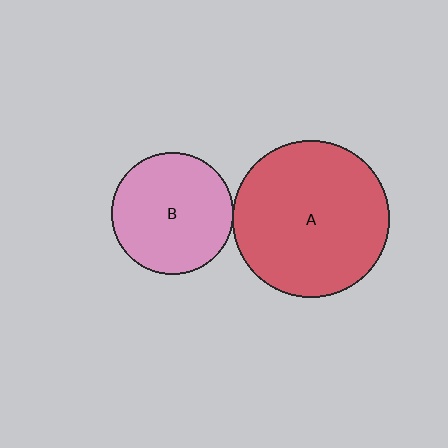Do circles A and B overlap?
Yes.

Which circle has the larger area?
Circle A (red).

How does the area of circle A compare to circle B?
Approximately 1.6 times.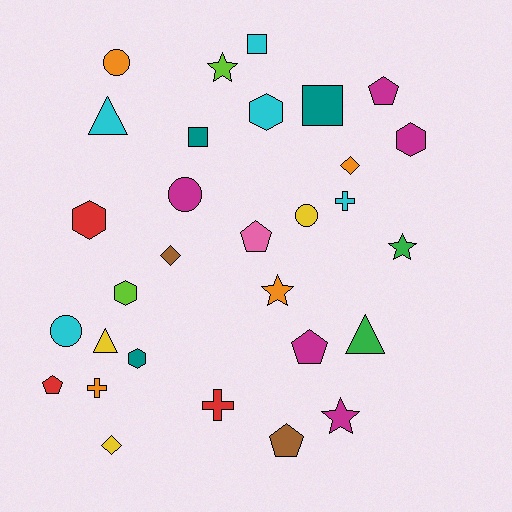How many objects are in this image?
There are 30 objects.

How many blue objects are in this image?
There are no blue objects.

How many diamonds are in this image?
There are 3 diamonds.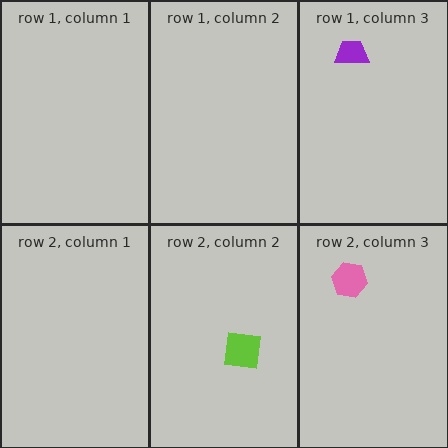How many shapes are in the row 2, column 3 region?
1.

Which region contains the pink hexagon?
The row 2, column 3 region.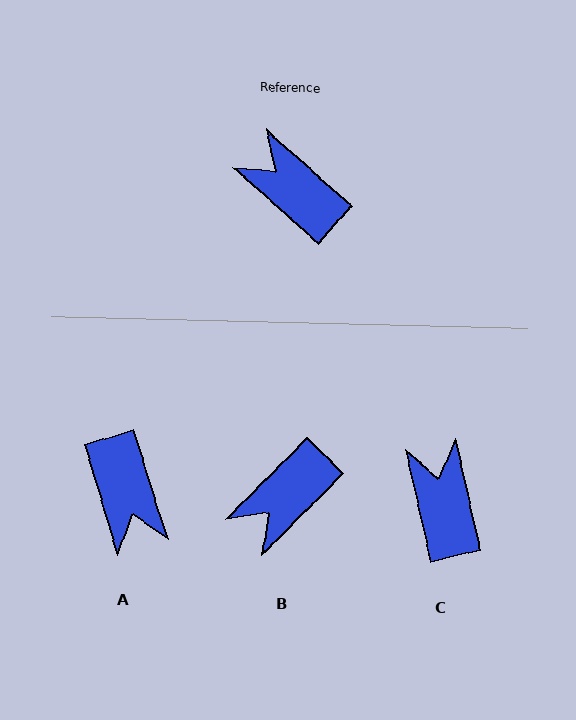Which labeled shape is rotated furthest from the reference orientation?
A, about 149 degrees away.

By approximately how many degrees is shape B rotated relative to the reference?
Approximately 87 degrees counter-clockwise.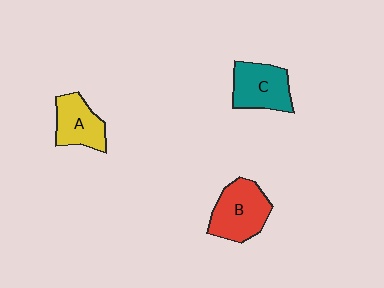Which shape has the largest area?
Shape B (red).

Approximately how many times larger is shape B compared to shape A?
Approximately 1.3 times.